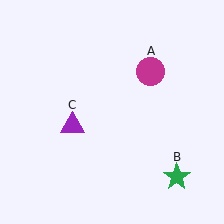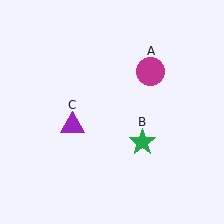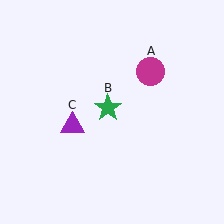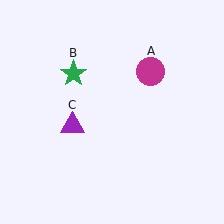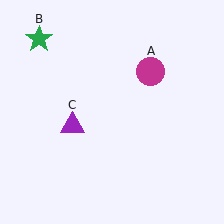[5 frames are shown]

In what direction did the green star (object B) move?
The green star (object B) moved up and to the left.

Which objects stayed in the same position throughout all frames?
Magenta circle (object A) and purple triangle (object C) remained stationary.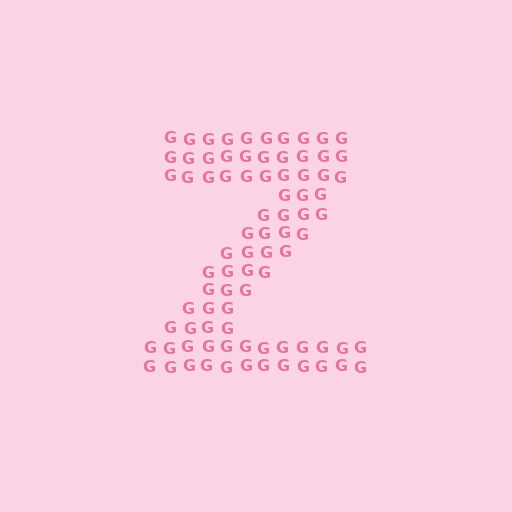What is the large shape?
The large shape is the letter Z.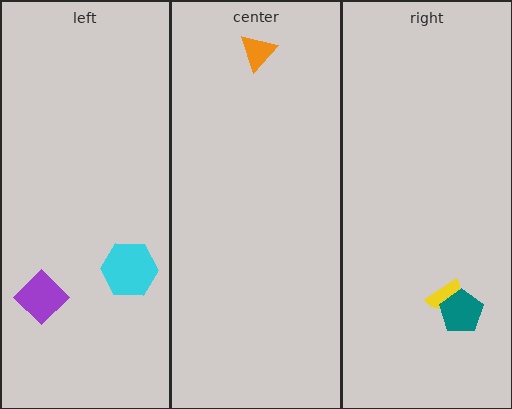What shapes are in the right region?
The yellow semicircle, the teal pentagon.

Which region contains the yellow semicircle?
The right region.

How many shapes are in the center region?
1.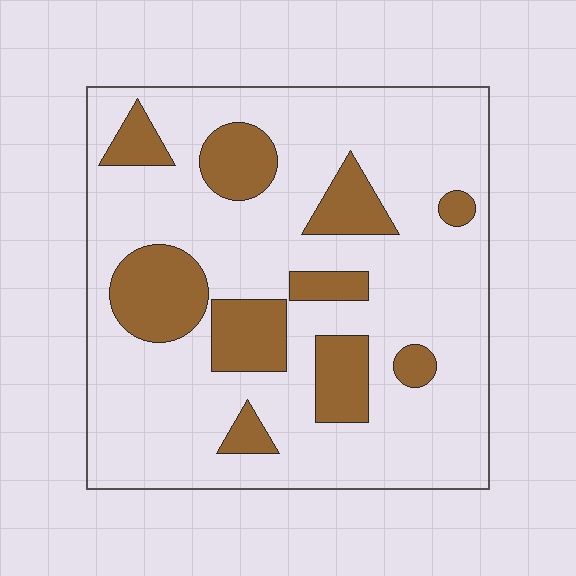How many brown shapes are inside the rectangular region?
10.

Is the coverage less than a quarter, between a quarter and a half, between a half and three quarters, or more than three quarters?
Less than a quarter.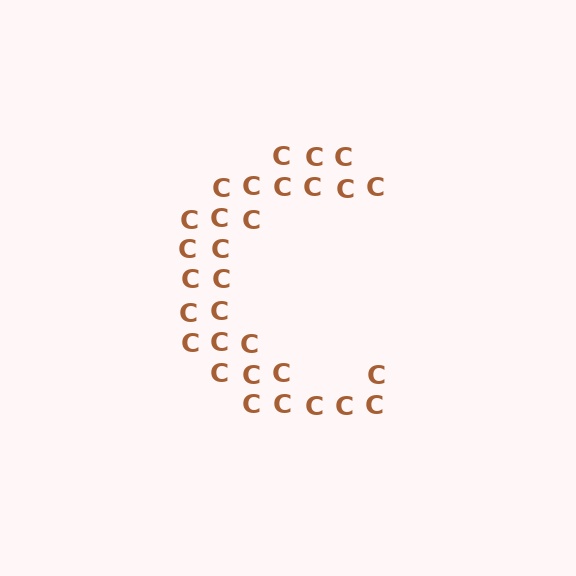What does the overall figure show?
The overall figure shows the letter C.